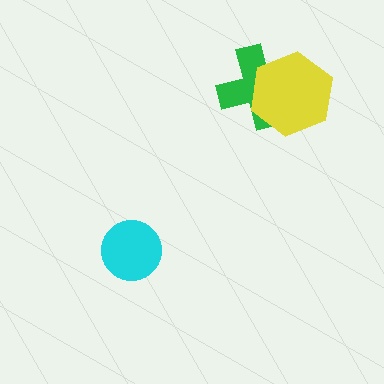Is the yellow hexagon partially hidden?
No, no other shape covers it.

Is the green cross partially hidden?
Yes, it is partially covered by another shape.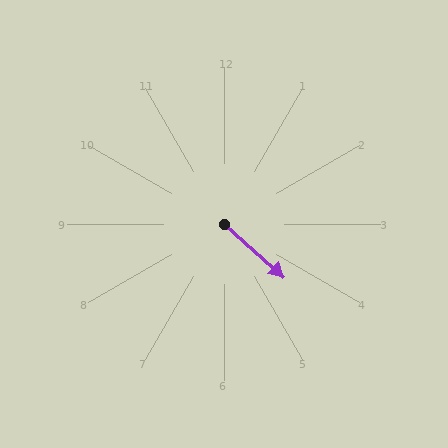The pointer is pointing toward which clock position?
Roughly 4 o'clock.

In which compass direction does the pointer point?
Southeast.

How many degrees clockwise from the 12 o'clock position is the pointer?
Approximately 132 degrees.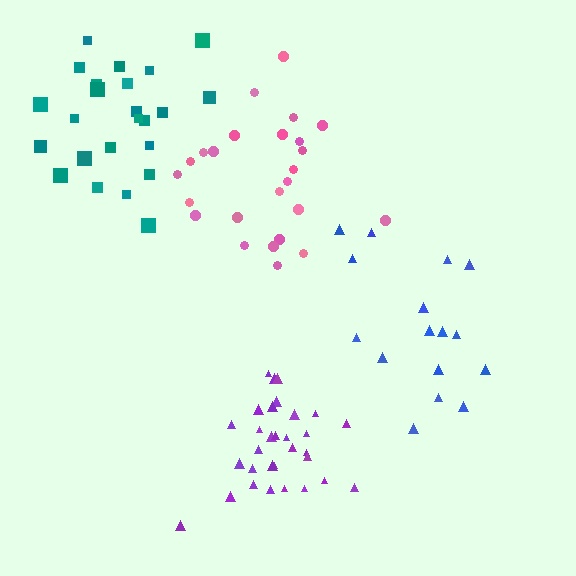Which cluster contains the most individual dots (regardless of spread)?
Purple (31).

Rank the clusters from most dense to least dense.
purple, teal, pink, blue.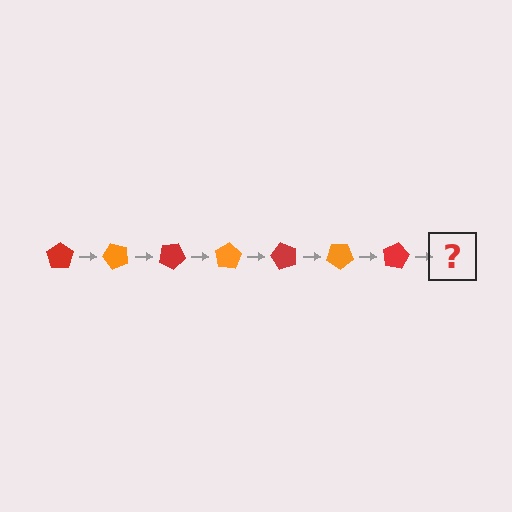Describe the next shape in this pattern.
It should be an orange pentagon, rotated 350 degrees from the start.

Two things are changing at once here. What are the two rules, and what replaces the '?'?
The two rules are that it rotates 50 degrees each step and the color cycles through red and orange. The '?' should be an orange pentagon, rotated 350 degrees from the start.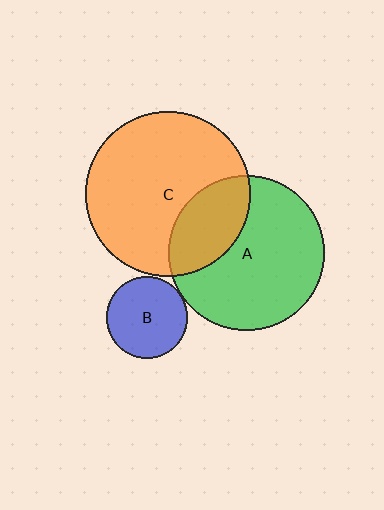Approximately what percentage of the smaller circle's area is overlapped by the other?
Approximately 5%.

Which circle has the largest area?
Circle C (orange).